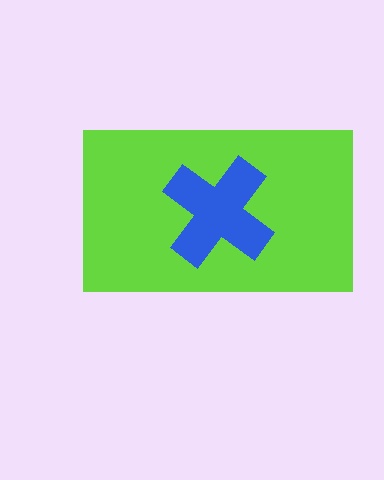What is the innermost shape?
The blue cross.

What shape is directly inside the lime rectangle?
The blue cross.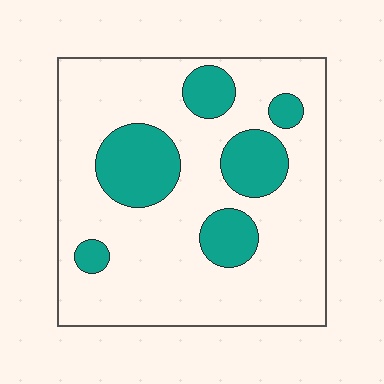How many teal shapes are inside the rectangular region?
6.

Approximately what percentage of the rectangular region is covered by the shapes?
Approximately 25%.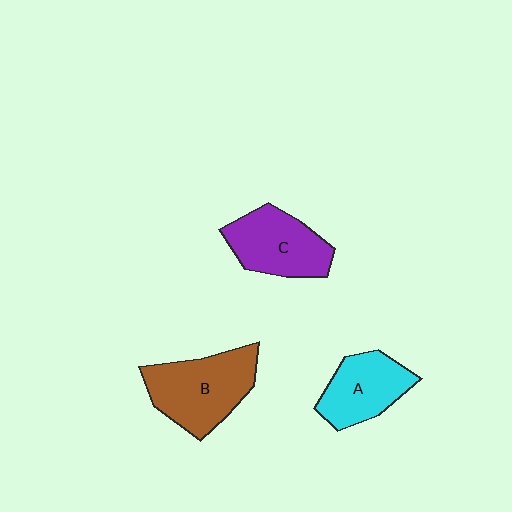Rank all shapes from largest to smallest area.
From largest to smallest: B (brown), C (purple), A (cyan).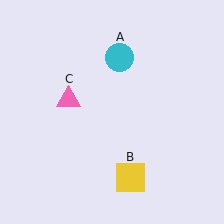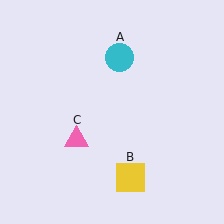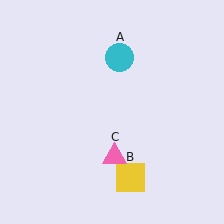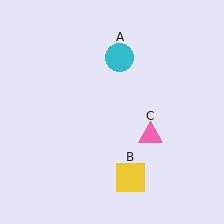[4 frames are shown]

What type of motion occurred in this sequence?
The pink triangle (object C) rotated counterclockwise around the center of the scene.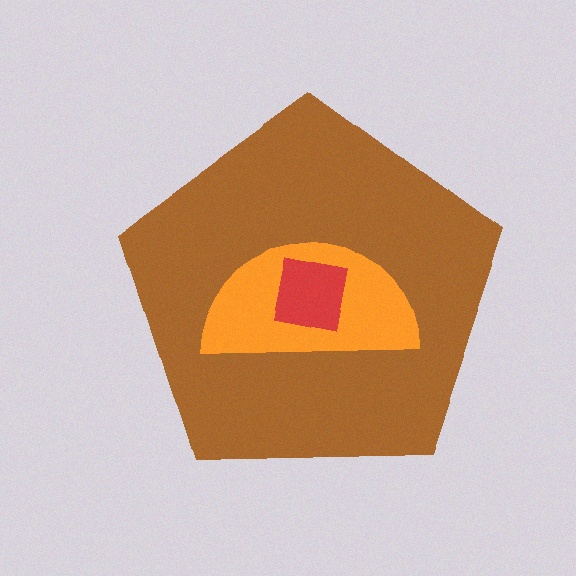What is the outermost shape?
The brown pentagon.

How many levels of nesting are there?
3.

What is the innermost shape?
The red square.